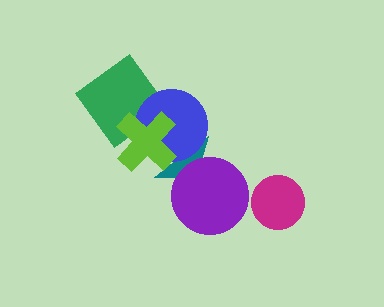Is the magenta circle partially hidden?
No, no other shape covers it.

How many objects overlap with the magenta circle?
0 objects overlap with the magenta circle.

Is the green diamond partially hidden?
Yes, it is partially covered by another shape.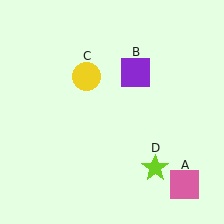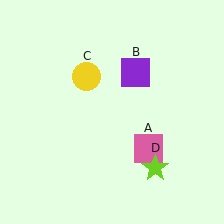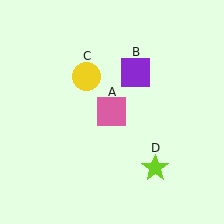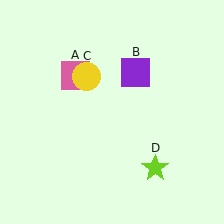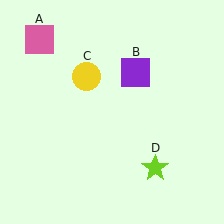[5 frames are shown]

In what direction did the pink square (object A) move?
The pink square (object A) moved up and to the left.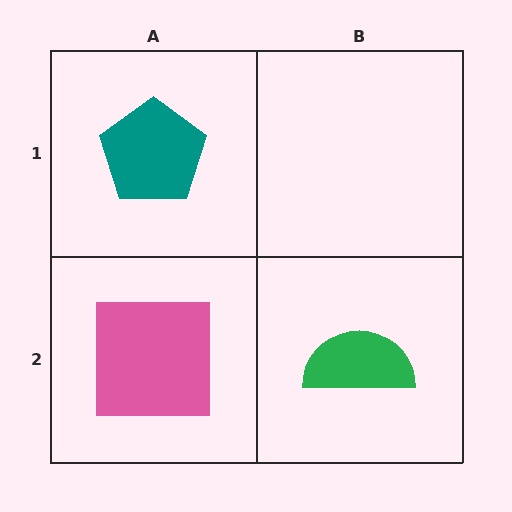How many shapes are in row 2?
2 shapes.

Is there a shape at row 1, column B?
No, that cell is empty.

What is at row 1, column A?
A teal pentagon.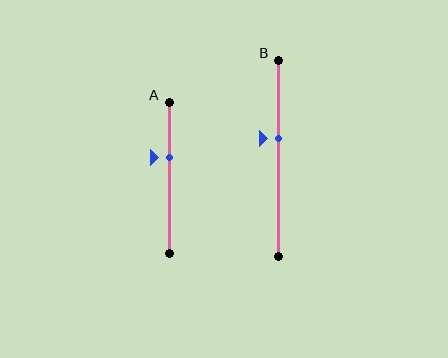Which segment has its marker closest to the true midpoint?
Segment B has its marker closest to the true midpoint.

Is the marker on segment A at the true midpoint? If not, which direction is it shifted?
No, the marker on segment A is shifted upward by about 14% of the segment length.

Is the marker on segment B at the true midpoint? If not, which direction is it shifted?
No, the marker on segment B is shifted upward by about 10% of the segment length.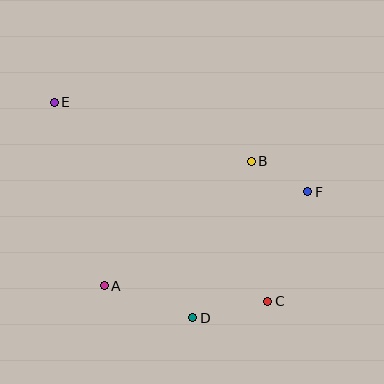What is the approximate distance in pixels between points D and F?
The distance between D and F is approximately 171 pixels.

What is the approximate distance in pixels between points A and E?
The distance between A and E is approximately 190 pixels.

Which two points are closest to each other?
Points B and F are closest to each other.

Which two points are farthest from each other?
Points C and E are farthest from each other.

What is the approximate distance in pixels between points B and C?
The distance between B and C is approximately 141 pixels.